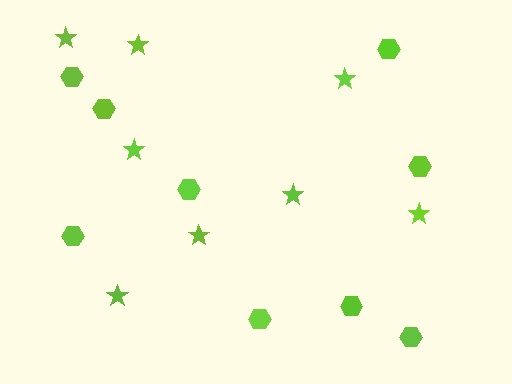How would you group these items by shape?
There are 2 groups: one group of hexagons (9) and one group of stars (8).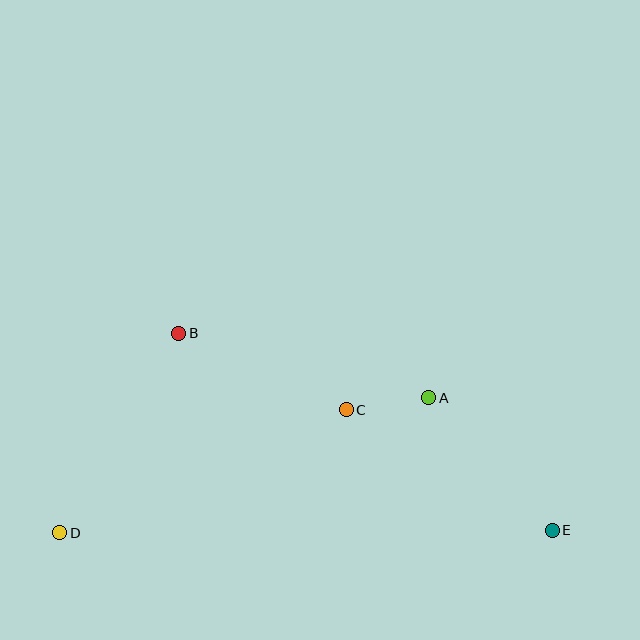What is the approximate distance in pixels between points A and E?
The distance between A and E is approximately 181 pixels.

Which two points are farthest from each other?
Points D and E are farthest from each other.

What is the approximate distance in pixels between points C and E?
The distance between C and E is approximately 239 pixels.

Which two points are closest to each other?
Points A and C are closest to each other.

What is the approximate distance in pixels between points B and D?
The distance between B and D is approximately 232 pixels.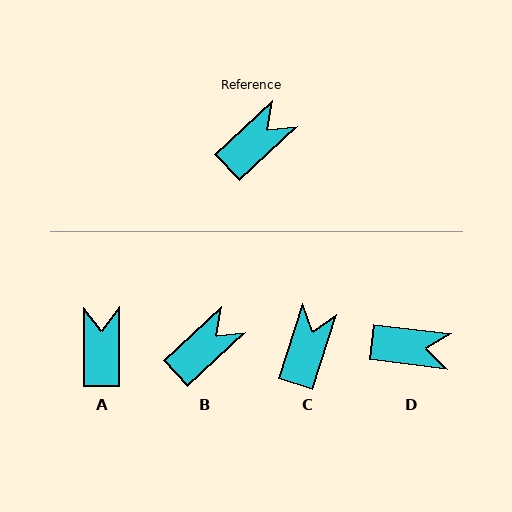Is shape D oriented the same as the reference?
No, it is off by about 50 degrees.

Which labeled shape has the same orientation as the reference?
B.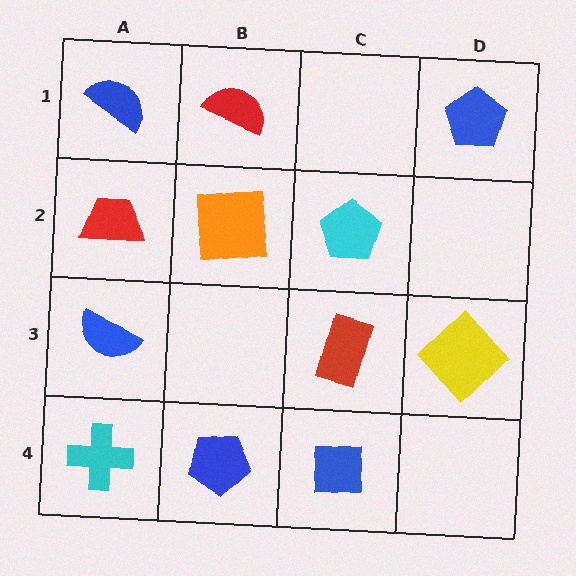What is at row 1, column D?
A blue pentagon.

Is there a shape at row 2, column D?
No, that cell is empty.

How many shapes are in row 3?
3 shapes.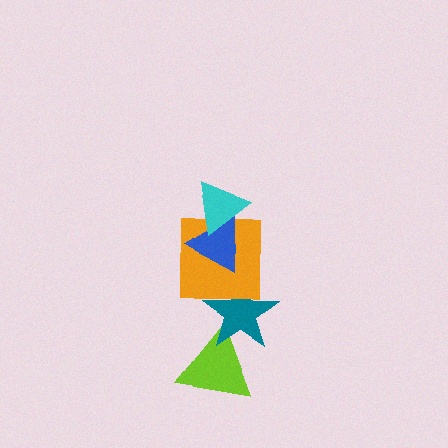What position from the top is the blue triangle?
The blue triangle is 2nd from the top.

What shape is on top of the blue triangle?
The cyan triangle is on top of the blue triangle.